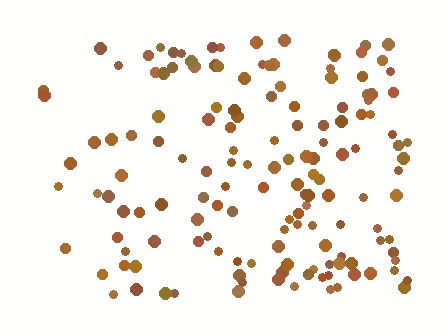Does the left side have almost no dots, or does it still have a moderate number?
Still a moderate number, just noticeably fewer than the right.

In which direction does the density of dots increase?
From left to right, with the right side densest.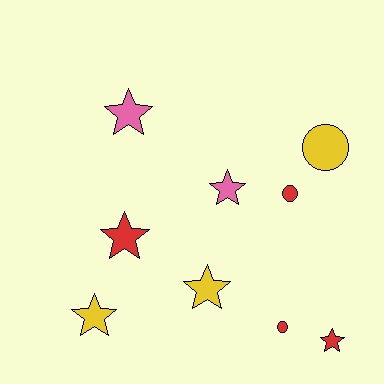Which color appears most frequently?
Red, with 4 objects.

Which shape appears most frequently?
Star, with 6 objects.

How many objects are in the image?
There are 9 objects.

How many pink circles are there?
There are no pink circles.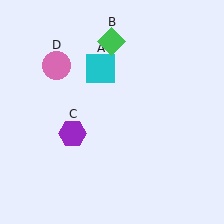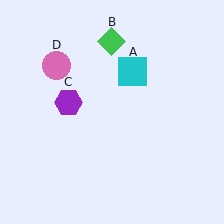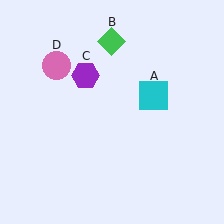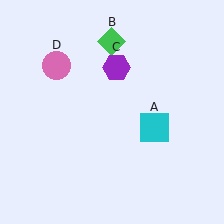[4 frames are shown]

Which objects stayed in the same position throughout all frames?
Green diamond (object B) and pink circle (object D) remained stationary.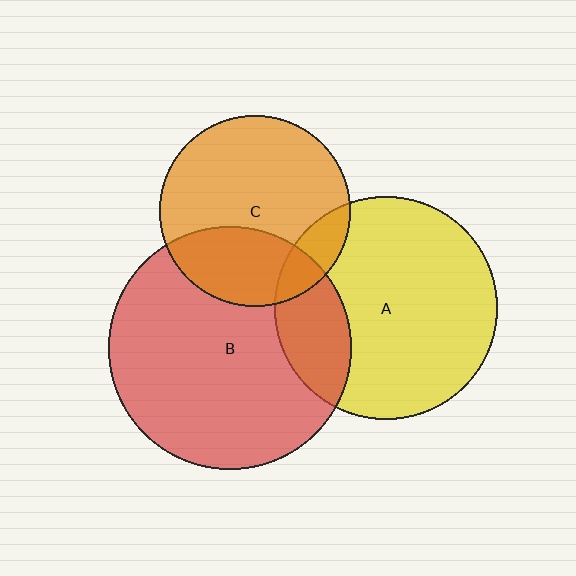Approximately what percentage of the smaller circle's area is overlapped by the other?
Approximately 30%.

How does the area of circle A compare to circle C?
Approximately 1.4 times.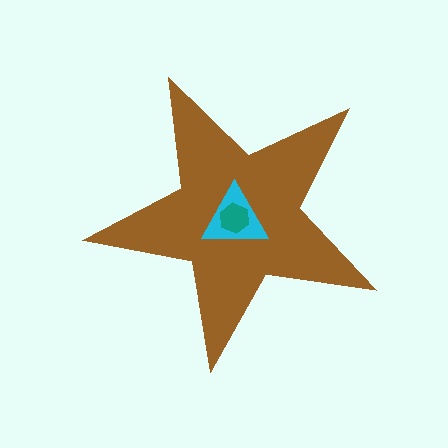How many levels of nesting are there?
3.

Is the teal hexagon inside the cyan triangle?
Yes.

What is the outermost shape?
The brown star.